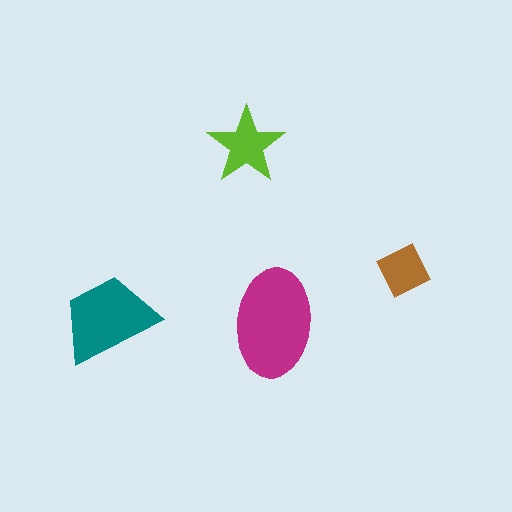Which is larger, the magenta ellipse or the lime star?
The magenta ellipse.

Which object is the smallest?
The brown diamond.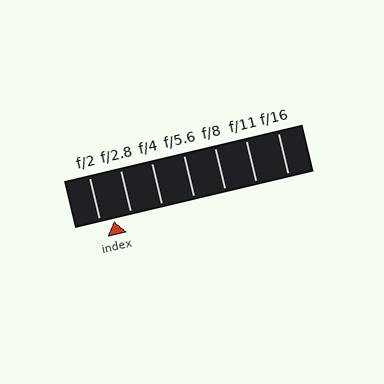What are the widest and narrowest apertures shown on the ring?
The widest aperture shown is f/2 and the narrowest is f/16.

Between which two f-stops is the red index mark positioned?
The index mark is between f/2 and f/2.8.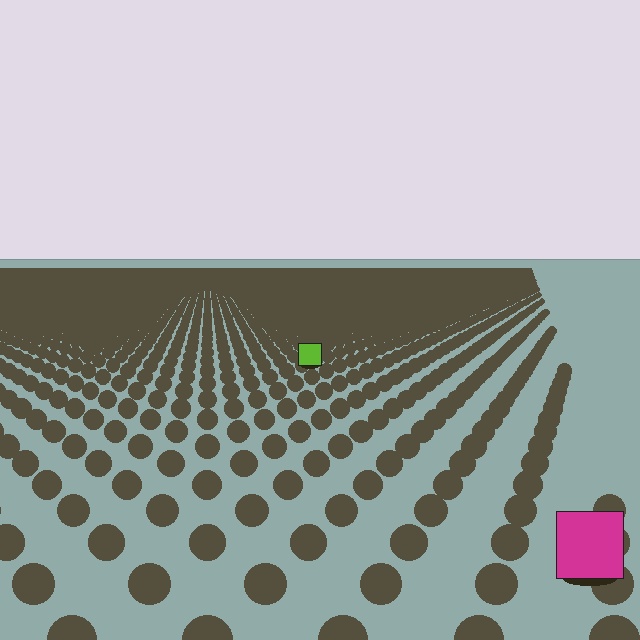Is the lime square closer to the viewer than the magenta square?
No. The magenta square is closer — you can tell from the texture gradient: the ground texture is coarser near it.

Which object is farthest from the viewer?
The lime square is farthest from the viewer. It appears smaller and the ground texture around it is denser.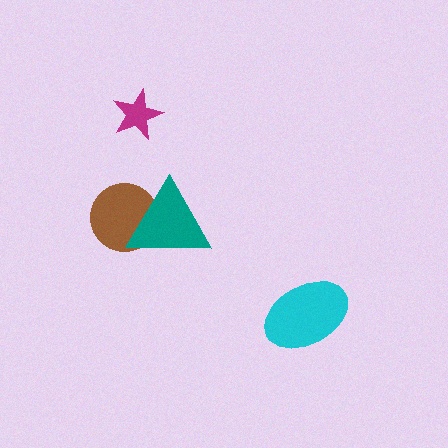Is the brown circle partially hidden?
Yes, it is partially covered by another shape.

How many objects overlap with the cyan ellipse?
0 objects overlap with the cyan ellipse.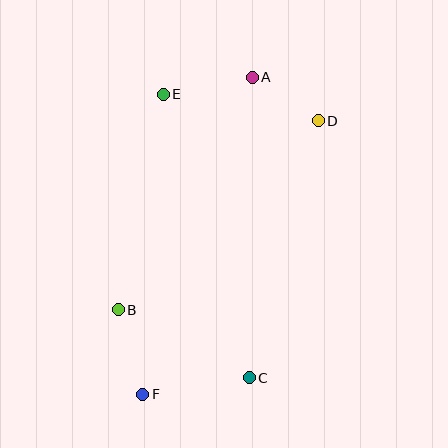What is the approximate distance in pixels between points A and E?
The distance between A and E is approximately 91 pixels.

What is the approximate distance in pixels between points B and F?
The distance between B and F is approximately 88 pixels.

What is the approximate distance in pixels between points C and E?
The distance between C and E is approximately 296 pixels.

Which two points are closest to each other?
Points A and D are closest to each other.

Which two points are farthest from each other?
Points A and F are farthest from each other.